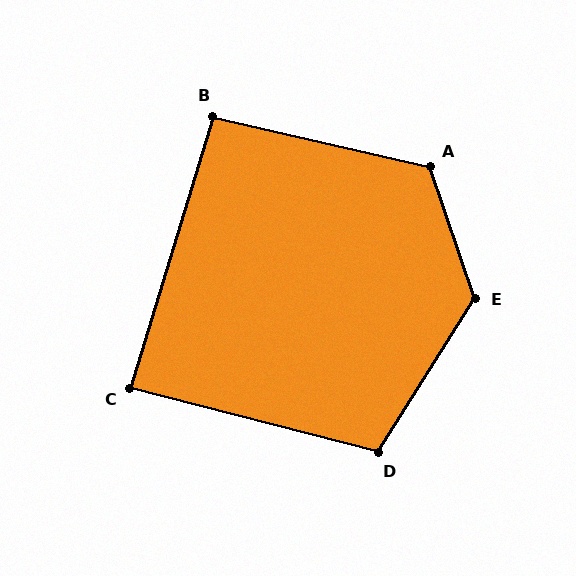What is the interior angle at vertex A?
Approximately 121 degrees (obtuse).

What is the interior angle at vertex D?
Approximately 108 degrees (obtuse).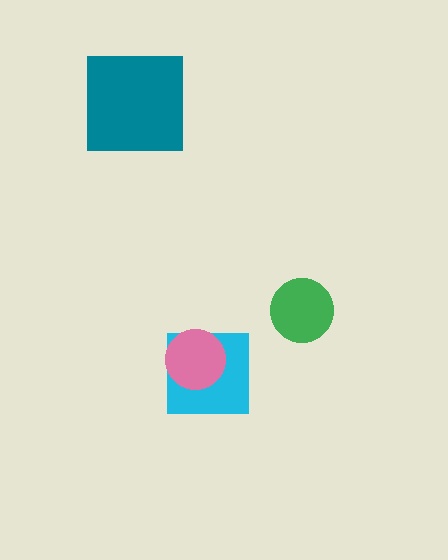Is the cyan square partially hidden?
Yes, it is partially covered by another shape.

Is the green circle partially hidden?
No, no other shape covers it.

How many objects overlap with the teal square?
0 objects overlap with the teal square.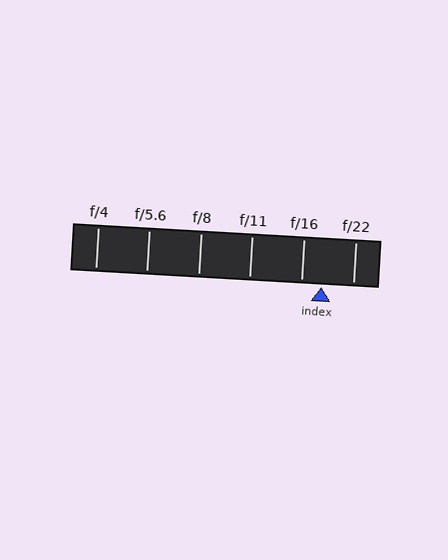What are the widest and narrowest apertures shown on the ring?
The widest aperture shown is f/4 and the narrowest is f/22.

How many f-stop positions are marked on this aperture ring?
There are 6 f-stop positions marked.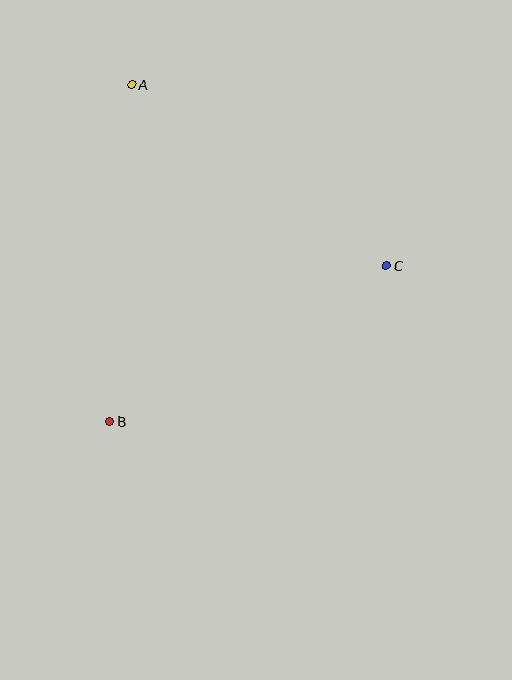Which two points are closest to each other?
Points A and C are closest to each other.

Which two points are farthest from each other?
Points A and B are farthest from each other.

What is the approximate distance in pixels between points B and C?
The distance between B and C is approximately 317 pixels.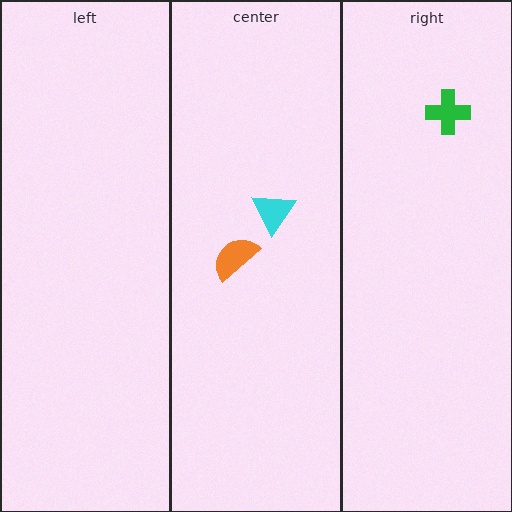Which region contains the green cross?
The right region.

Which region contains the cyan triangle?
The center region.